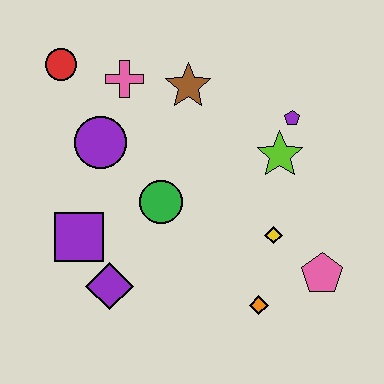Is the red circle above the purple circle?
Yes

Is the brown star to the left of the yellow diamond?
Yes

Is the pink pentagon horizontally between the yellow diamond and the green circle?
No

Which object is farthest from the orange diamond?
The red circle is farthest from the orange diamond.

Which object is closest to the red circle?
The pink cross is closest to the red circle.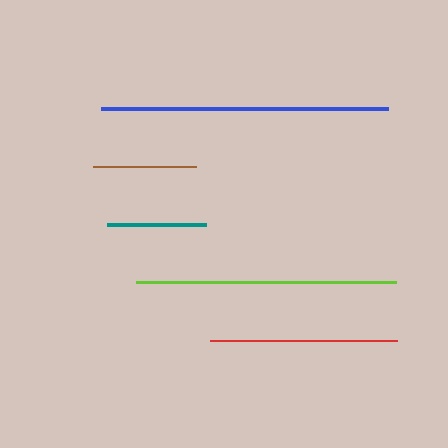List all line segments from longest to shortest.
From longest to shortest: blue, lime, red, brown, teal.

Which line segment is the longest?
The blue line is the longest at approximately 287 pixels.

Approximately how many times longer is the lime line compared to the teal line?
The lime line is approximately 2.6 times the length of the teal line.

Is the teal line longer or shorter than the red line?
The red line is longer than the teal line.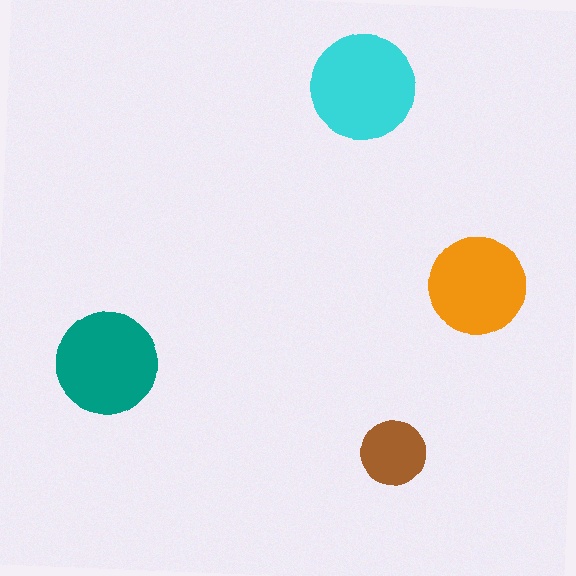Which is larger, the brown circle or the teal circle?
The teal one.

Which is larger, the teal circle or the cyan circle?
The cyan one.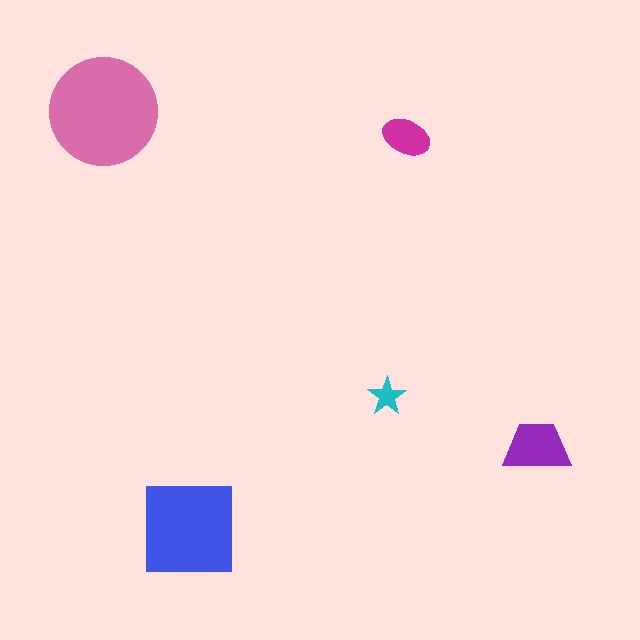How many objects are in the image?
There are 5 objects in the image.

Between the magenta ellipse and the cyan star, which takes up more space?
The magenta ellipse.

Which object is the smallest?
The cyan star.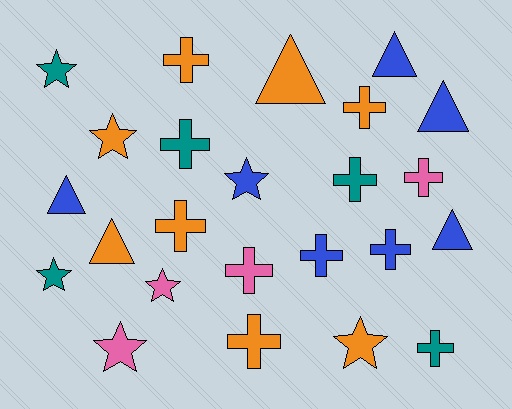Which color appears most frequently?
Orange, with 8 objects.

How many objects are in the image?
There are 24 objects.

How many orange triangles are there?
There are 2 orange triangles.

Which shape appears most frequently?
Cross, with 11 objects.